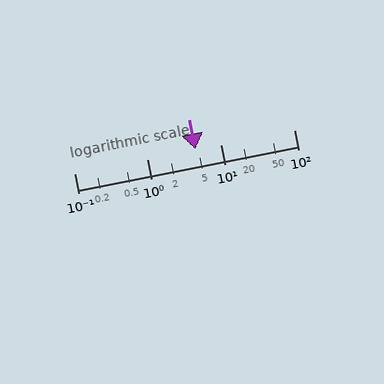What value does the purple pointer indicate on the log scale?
The pointer indicates approximately 4.5.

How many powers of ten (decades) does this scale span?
The scale spans 3 decades, from 0.1 to 100.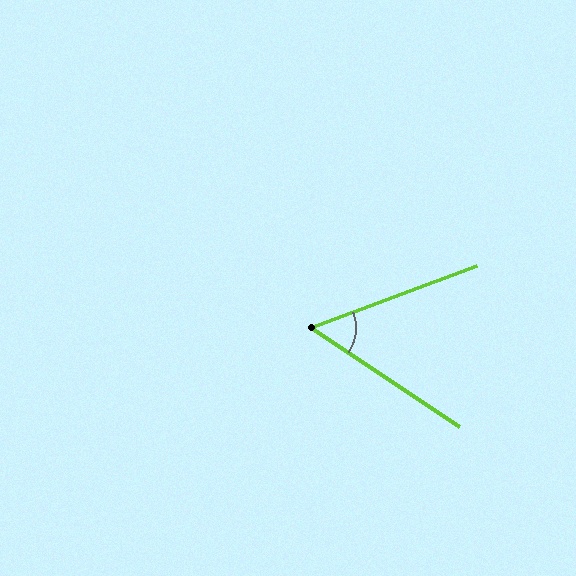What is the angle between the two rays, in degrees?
Approximately 54 degrees.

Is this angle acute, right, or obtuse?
It is acute.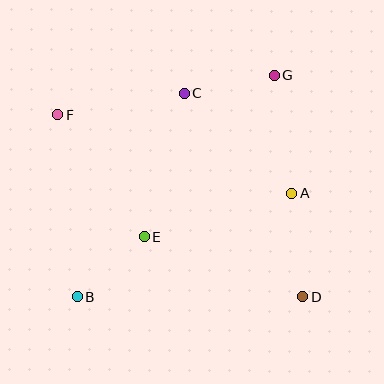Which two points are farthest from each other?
Points D and F are farthest from each other.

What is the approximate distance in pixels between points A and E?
The distance between A and E is approximately 154 pixels.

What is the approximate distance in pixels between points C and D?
The distance between C and D is approximately 236 pixels.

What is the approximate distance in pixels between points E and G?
The distance between E and G is approximately 207 pixels.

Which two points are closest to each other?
Points B and E are closest to each other.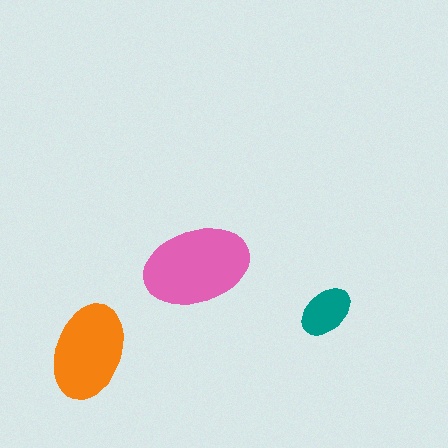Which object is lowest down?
The orange ellipse is bottommost.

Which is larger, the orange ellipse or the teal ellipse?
The orange one.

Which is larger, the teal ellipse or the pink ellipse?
The pink one.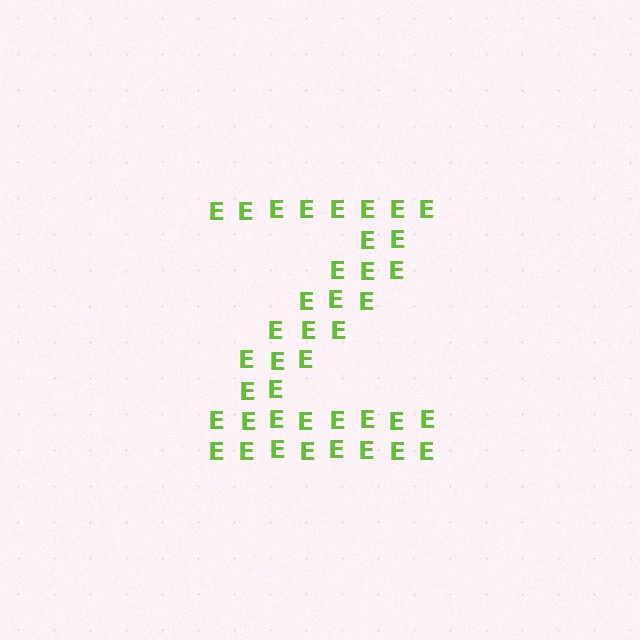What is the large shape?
The large shape is the letter Z.